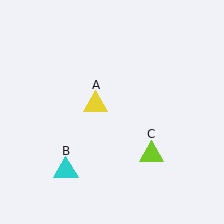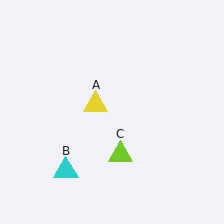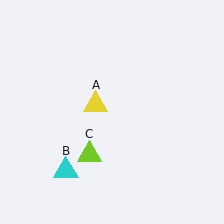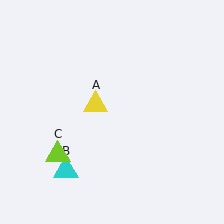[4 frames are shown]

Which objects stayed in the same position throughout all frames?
Yellow triangle (object A) and cyan triangle (object B) remained stationary.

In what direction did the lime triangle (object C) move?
The lime triangle (object C) moved left.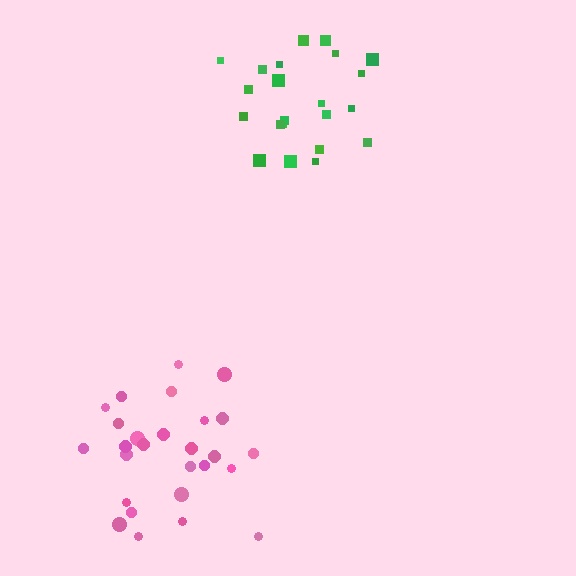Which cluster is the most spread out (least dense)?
Pink.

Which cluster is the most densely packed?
Green.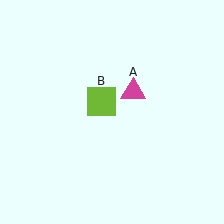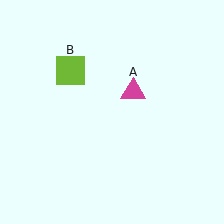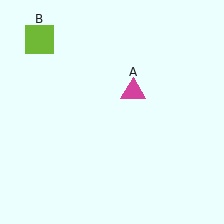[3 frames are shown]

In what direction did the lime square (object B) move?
The lime square (object B) moved up and to the left.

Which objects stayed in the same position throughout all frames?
Magenta triangle (object A) remained stationary.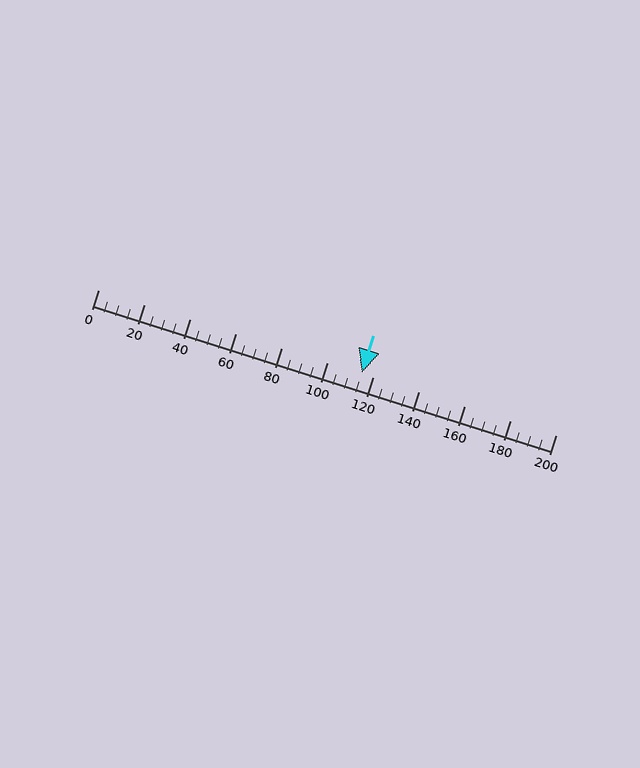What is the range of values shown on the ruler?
The ruler shows values from 0 to 200.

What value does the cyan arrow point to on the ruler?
The cyan arrow points to approximately 115.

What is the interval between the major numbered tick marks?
The major tick marks are spaced 20 units apart.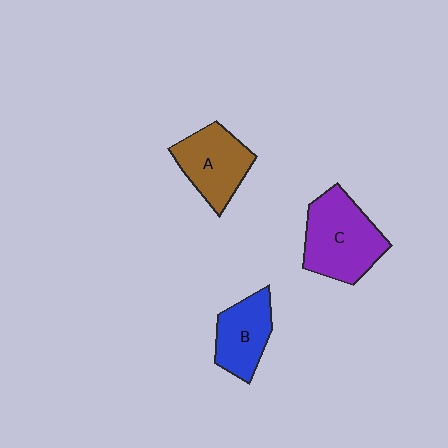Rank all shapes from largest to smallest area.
From largest to smallest: C (purple), A (brown), B (blue).